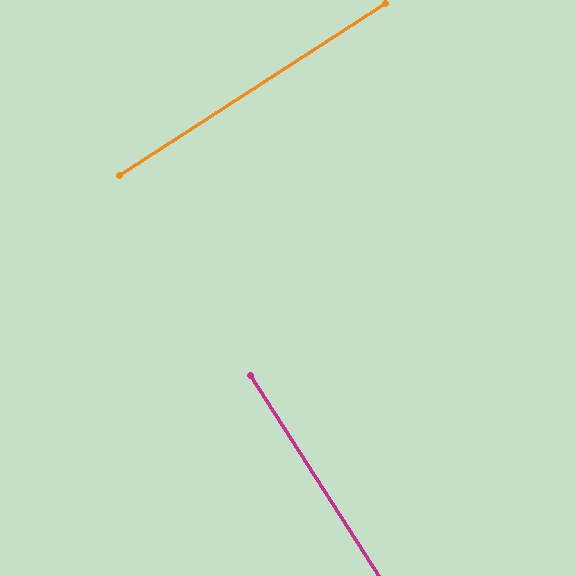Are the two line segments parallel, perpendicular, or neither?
Perpendicular — they meet at approximately 90°.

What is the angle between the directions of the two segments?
Approximately 90 degrees.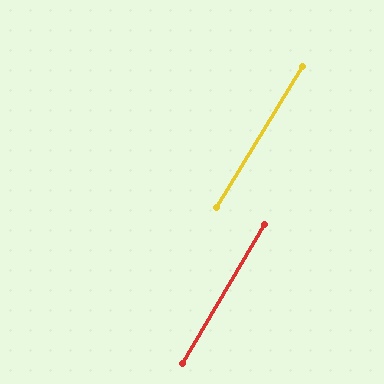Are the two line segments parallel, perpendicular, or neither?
Parallel — their directions differ by only 0.9°.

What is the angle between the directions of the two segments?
Approximately 1 degree.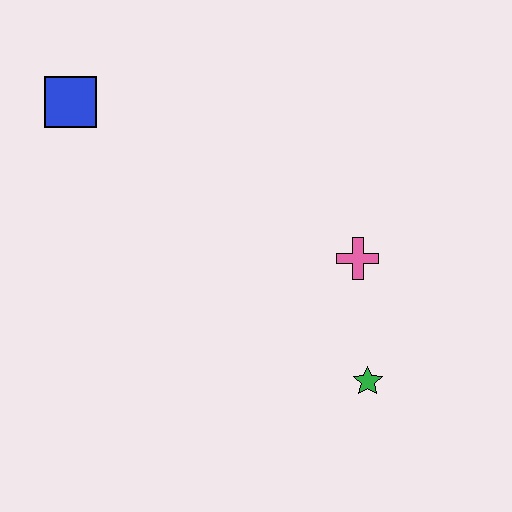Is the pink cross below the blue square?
Yes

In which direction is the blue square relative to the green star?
The blue square is to the left of the green star.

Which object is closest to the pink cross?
The green star is closest to the pink cross.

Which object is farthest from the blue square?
The green star is farthest from the blue square.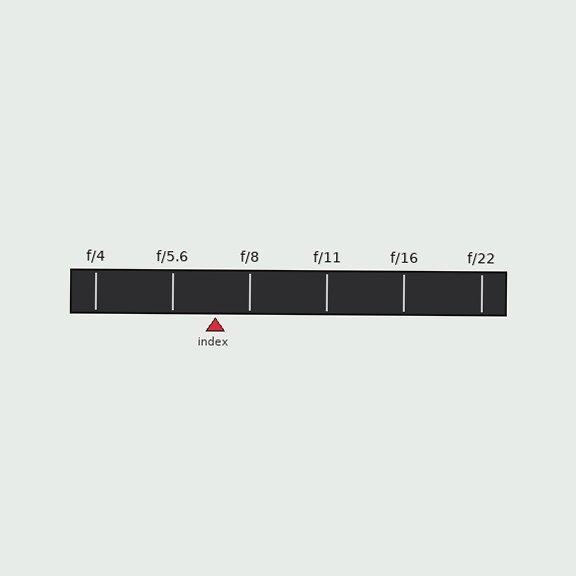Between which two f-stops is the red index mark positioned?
The index mark is between f/5.6 and f/8.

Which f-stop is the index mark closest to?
The index mark is closest to f/8.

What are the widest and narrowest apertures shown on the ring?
The widest aperture shown is f/4 and the narrowest is f/22.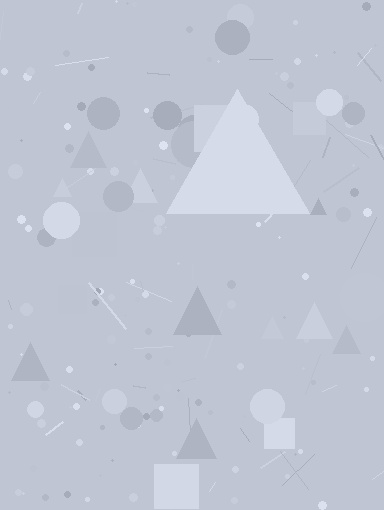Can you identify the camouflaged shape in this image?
The camouflaged shape is a triangle.